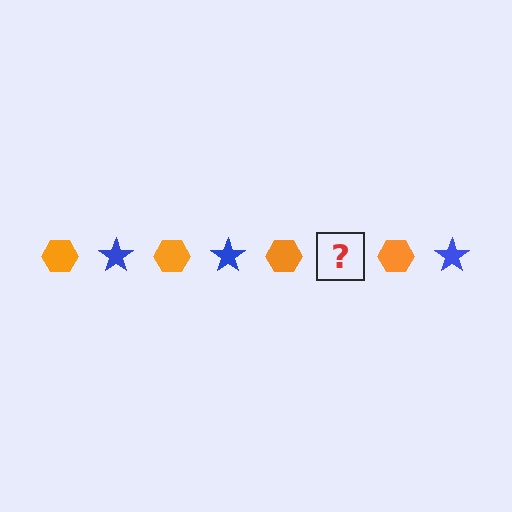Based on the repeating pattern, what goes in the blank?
The blank should be a blue star.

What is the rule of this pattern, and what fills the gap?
The rule is that the pattern alternates between orange hexagon and blue star. The gap should be filled with a blue star.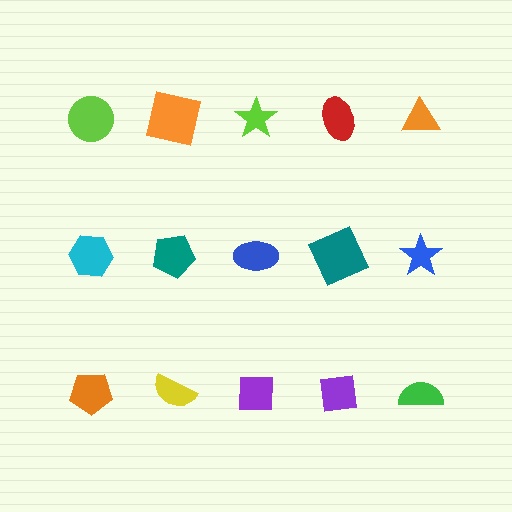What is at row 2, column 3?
A blue ellipse.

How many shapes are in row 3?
5 shapes.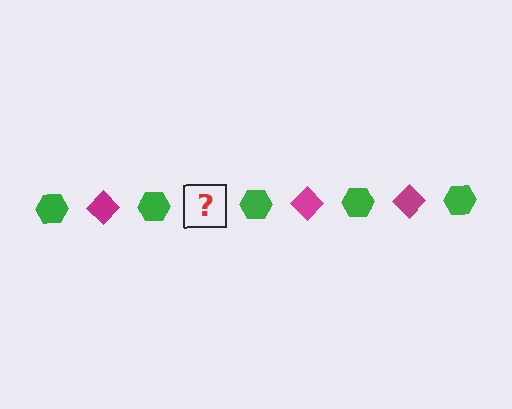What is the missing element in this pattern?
The missing element is a magenta diamond.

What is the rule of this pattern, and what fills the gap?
The rule is that the pattern alternates between green hexagon and magenta diamond. The gap should be filled with a magenta diamond.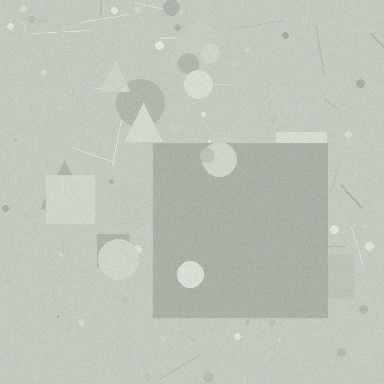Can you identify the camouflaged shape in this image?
The camouflaged shape is a square.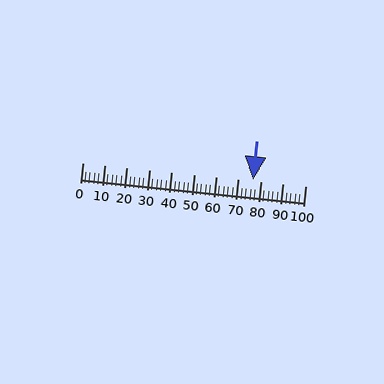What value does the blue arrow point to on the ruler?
The blue arrow points to approximately 76.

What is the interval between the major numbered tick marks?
The major tick marks are spaced 10 units apart.